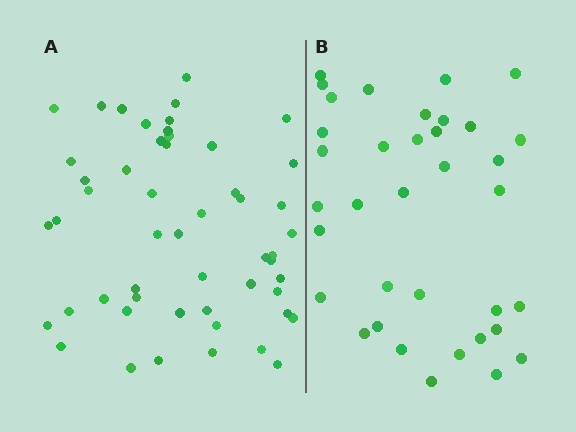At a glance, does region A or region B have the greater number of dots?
Region A (the left region) has more dots.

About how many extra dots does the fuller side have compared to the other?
Region A has approximately 15 more dots than region B.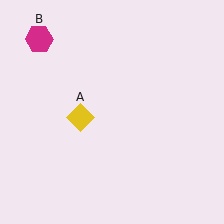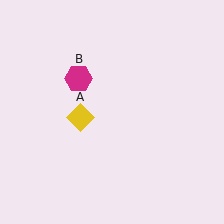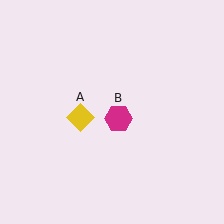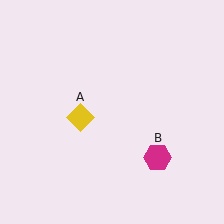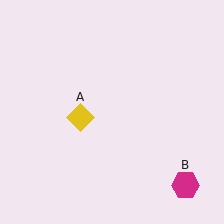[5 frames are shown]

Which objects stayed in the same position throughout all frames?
Yellow diamond (object A) remained stationary.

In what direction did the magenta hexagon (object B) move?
The magenta hexagon (object B) moved down and to the right.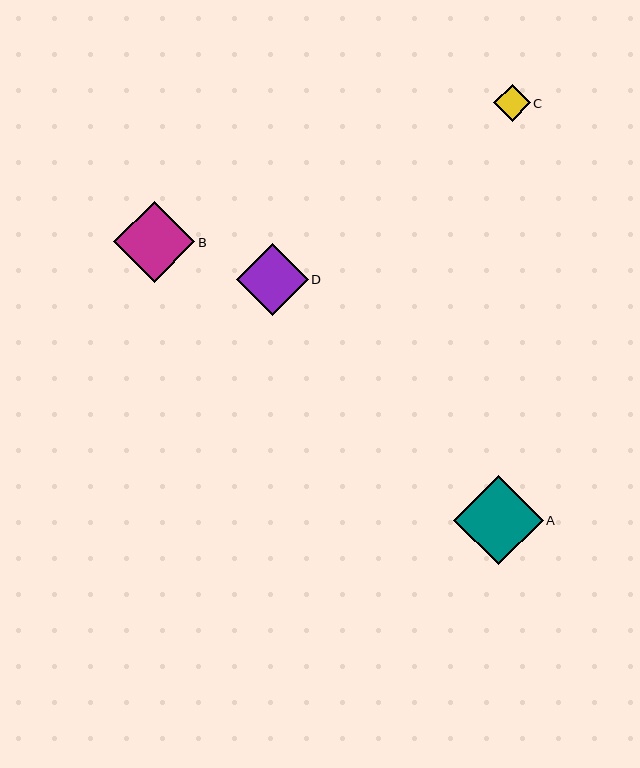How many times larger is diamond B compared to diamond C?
Diamond B is approximately 2.2 times the size of diamond C.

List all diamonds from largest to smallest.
From largest to smallest: A, B, D, C.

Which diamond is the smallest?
Diamond C is the smallest with a size of approximately 37 pixels.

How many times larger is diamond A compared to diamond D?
Diamond A is approximately 1.2 times the size of diamond D.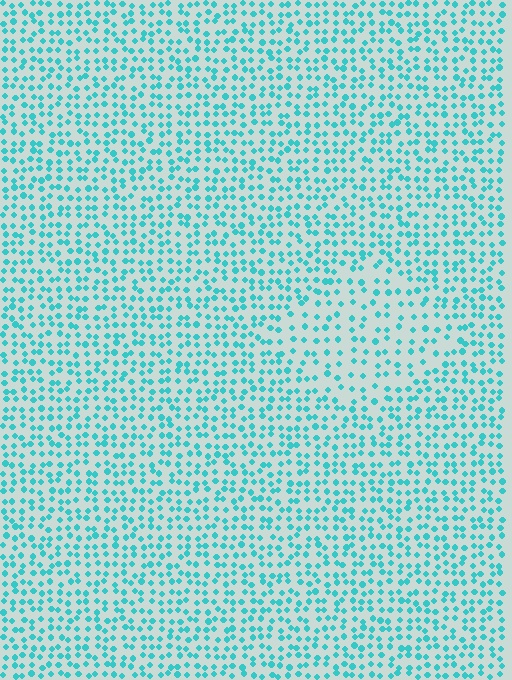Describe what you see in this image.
The image contains small cyan elements arranged at two different densities. A diamond-shaped region is visible where the elements are less densely packed than the surrounding area.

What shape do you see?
I see a diamond.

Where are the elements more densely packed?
The elements are more densely packed outside the diamond boundary.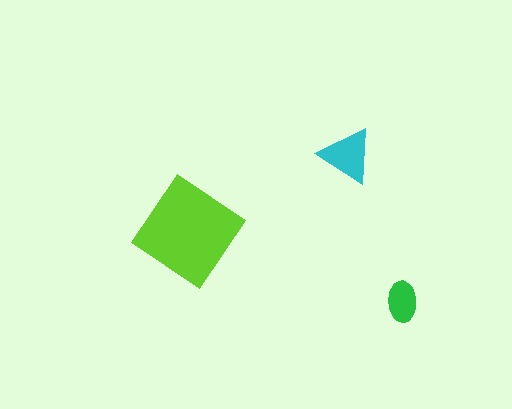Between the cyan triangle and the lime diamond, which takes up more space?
The lime diamond.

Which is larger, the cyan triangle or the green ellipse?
The cyan triangle.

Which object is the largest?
The lime diamond.